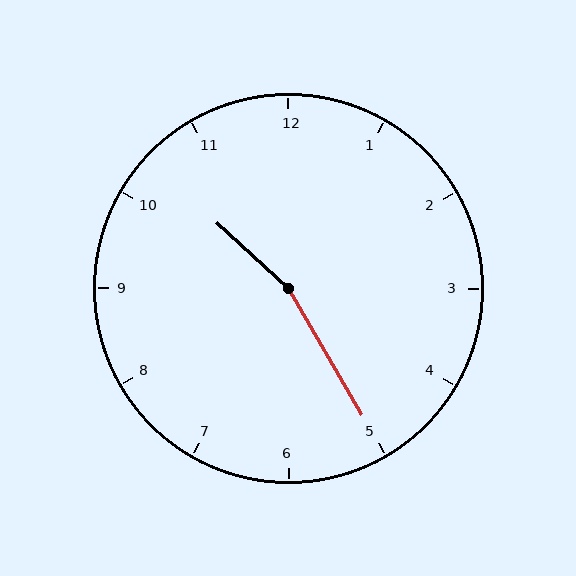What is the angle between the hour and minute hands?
Approximately 162 degrees.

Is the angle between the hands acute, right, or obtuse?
It is obtuse.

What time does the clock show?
10:25.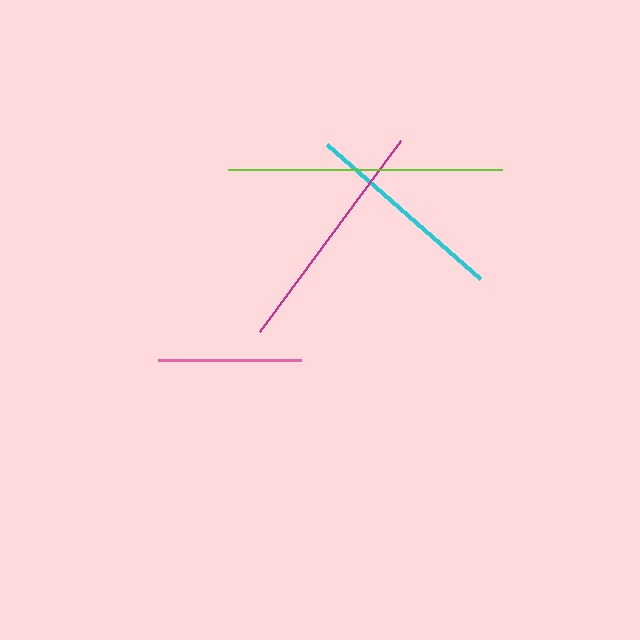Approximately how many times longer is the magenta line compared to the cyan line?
The magenta line is approximately 1.2 times the length of the cyan line.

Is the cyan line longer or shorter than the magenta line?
The magenta line is longer than the cyan line.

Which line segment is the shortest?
The pink line is the shortest at approximately 142 pixels.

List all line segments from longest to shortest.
From longest to shortest: lime, magenta, cyan, pink.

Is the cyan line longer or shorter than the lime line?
The lime line is longer than the cyan line.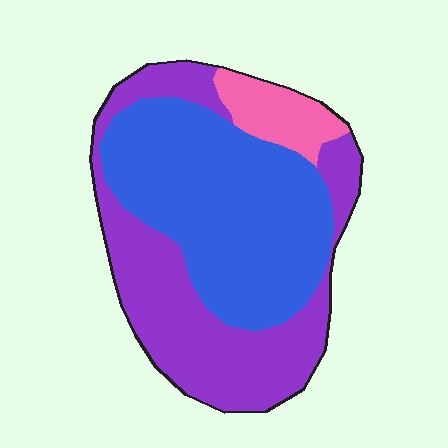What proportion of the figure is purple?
Purple takes up about two fifths (2/5) of the figure.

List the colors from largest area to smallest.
From largest to smallest: blue, purple, pink.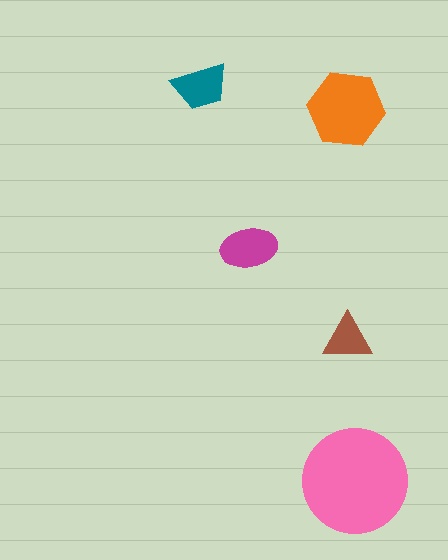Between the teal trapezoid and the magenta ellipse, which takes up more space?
The magenta ellipse.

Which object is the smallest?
The brown triangle.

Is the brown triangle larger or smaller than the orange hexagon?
Smaller.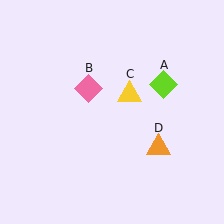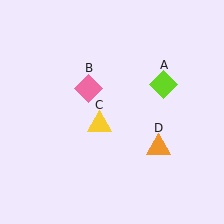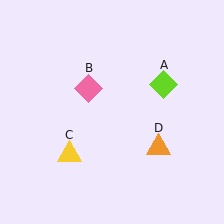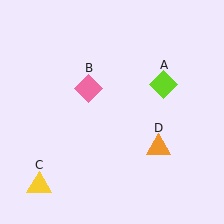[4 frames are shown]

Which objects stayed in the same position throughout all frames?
Lime diamond (object A) and pink diamond (object B) and orange triangle (object D) remained stationary.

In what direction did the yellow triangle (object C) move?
The yellow triangle (object C) moved down and to the left.